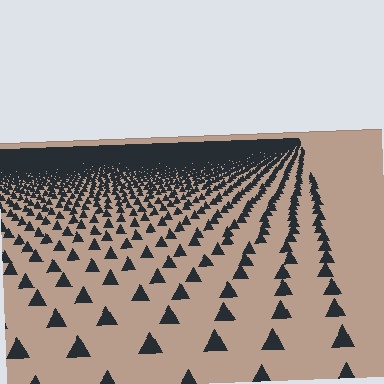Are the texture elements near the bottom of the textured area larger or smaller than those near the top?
Larger. Near the bottom, elements are closer to the viewer and appear at a bigger on-screen size.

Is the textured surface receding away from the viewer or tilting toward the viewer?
The surface is receding away from the viewer. Texture elements get smaller and denser toward the top.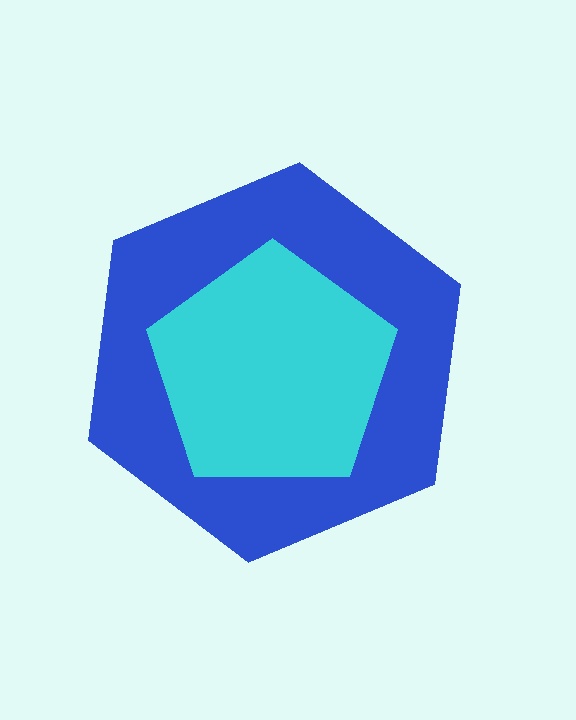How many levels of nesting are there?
2.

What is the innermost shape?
The cyan pentagon.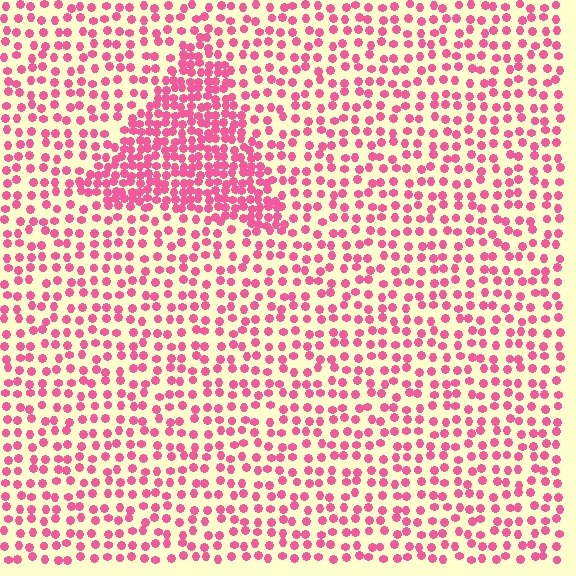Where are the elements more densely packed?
The elements are more densely packed inside the triangle boundary.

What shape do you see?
I see a triangle.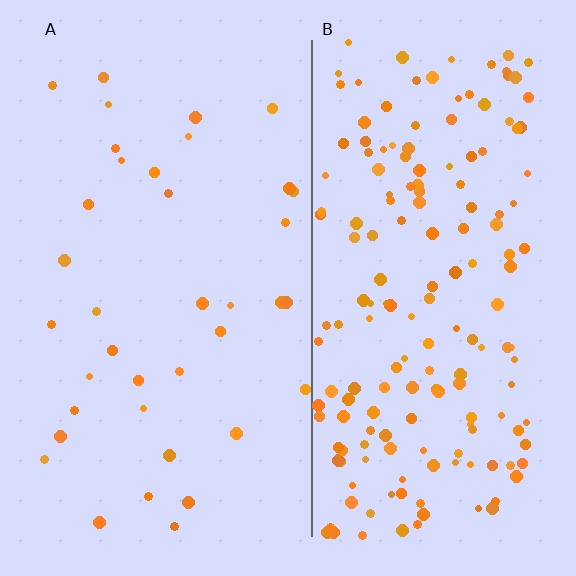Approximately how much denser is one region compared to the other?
Approximately 4.8× — region B over region A.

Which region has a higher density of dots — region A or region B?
B (the right).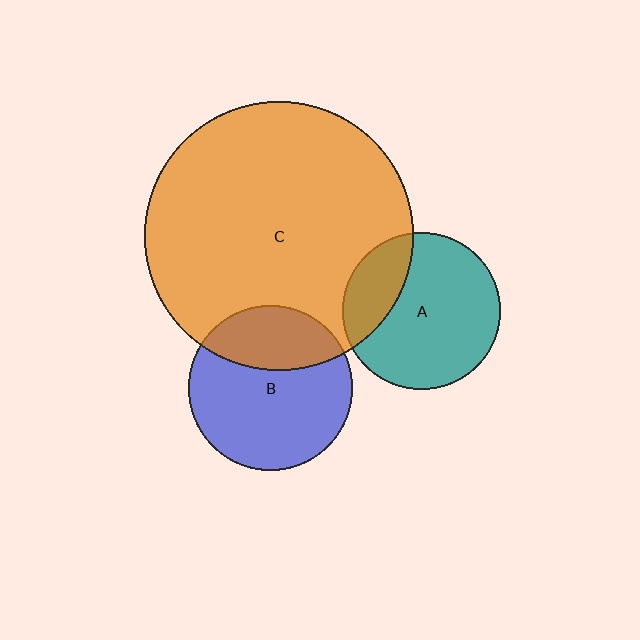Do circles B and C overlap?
Yes.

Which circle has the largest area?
Circle C (orange).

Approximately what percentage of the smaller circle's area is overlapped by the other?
Approximately 30%.